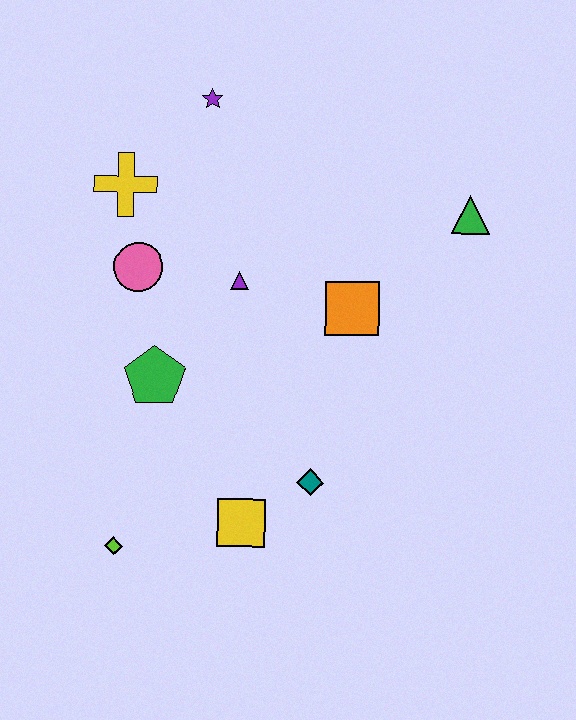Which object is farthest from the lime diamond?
The green triangle is farthest from the lime diamond.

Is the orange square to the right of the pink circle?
Yes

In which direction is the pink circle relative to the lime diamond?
The pink circle is above the lime diamond.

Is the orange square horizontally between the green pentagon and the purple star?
No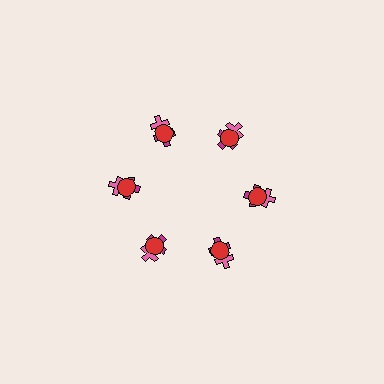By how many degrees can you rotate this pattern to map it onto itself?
The pattern maps onto itself every 60 degrees of rotation.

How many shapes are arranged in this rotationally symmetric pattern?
There are 18 shapes, arranged in 6 groups of 3.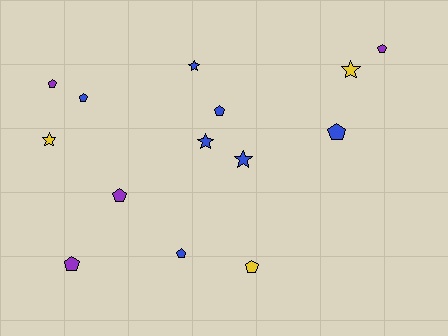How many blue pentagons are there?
There are 4 blue pentagons.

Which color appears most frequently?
Blue, with 7 objects.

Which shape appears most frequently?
Pentagon, with 9 objects.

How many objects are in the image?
There are 14 objects.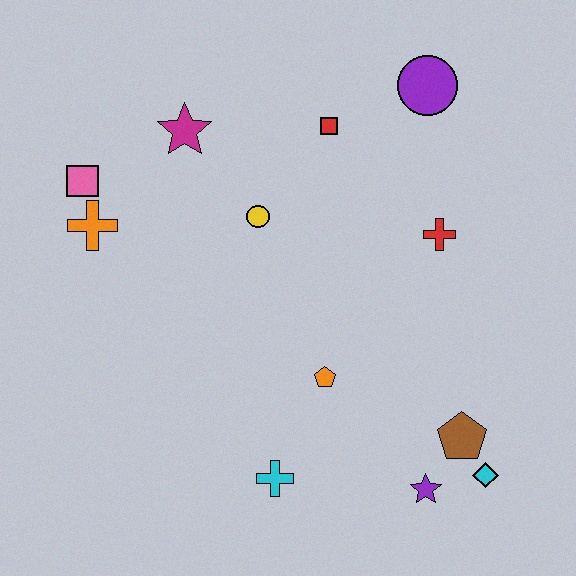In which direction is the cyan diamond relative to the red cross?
The cyan diamond is below the red cross.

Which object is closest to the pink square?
The orange cross is closest to the pink square.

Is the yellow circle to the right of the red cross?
No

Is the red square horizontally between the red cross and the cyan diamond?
No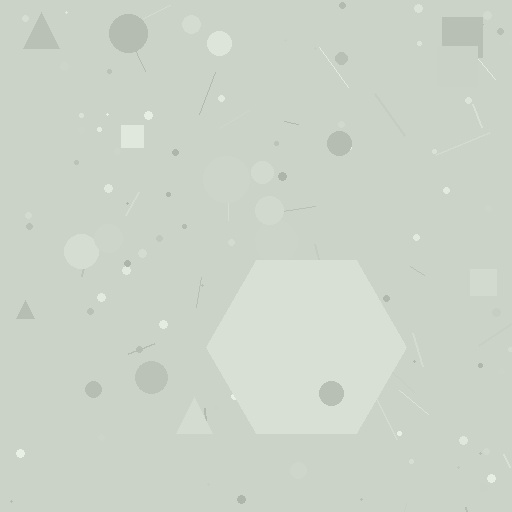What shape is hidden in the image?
A hexagon is hidden in the image.